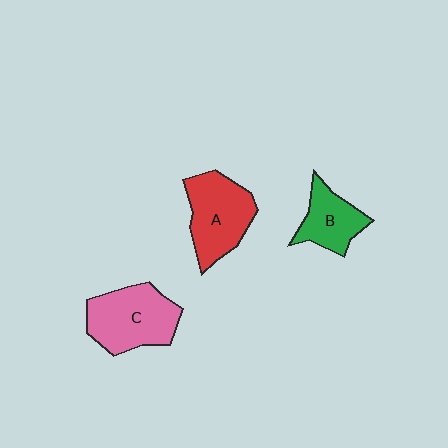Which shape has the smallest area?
Shape B (green).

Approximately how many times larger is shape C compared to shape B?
Approximately 1.6 times.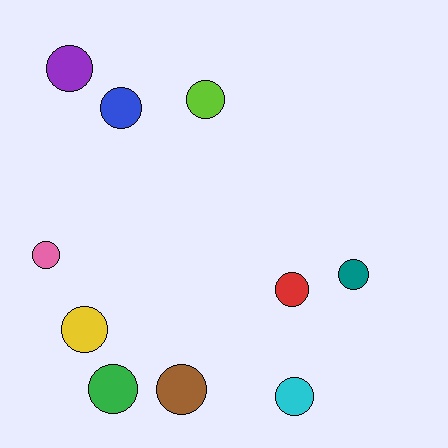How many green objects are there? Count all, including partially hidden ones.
There is 1 green object.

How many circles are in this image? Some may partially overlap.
There are 10 circles.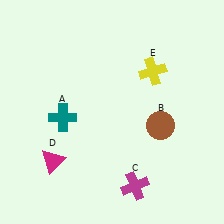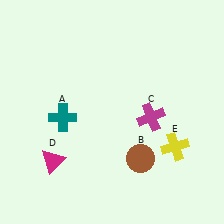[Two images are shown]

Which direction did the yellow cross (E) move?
The yellow cross (E) moved down.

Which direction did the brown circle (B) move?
The brown circle (B) moved down.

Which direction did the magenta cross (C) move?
The magenta cross (C) moved up.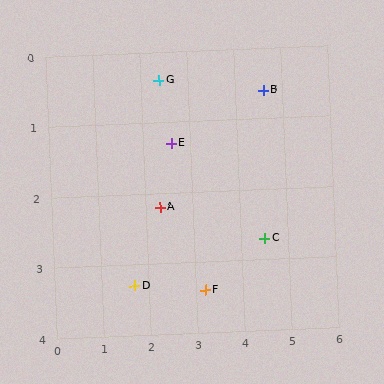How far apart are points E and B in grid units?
Points E and B are about 2.1 grid units apart.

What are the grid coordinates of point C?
Point C is at approximately (4.5, 2.7).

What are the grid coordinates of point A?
Point A is at approximately (2.3, 2.2).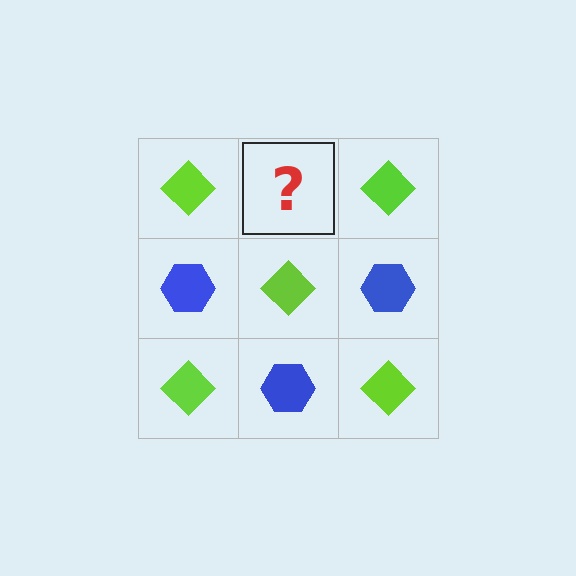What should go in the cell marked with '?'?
The missing cell should contain a blue hexagon.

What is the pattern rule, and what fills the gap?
The rule is that it alternates lime diamond and blue hexagon in a checkerboard pattern. The gap should be filled with a blue hexagon.